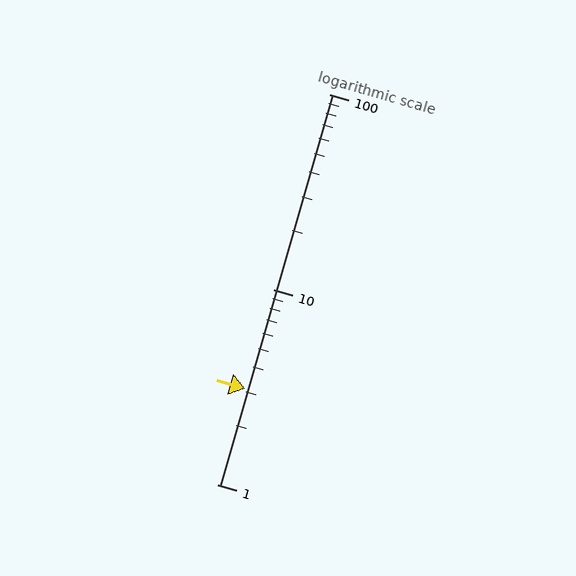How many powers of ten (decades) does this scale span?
The scale spans 2 decades, from 1 to 100.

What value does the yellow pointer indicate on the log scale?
The pointer indicates approximately 3.1.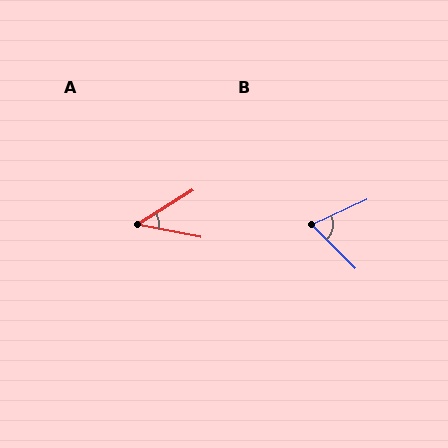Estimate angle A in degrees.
Approximately 42 degrees.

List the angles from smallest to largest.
A (42°), B (70°).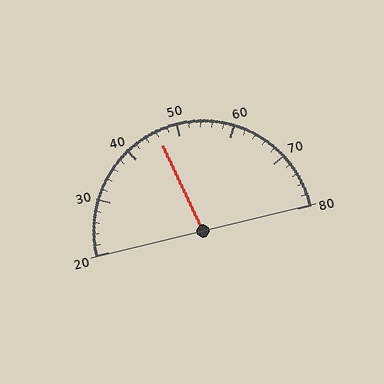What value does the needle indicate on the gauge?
The needle indicates approximately 46.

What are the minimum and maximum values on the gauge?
The gauge ranges from 20 to 80.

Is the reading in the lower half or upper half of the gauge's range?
The reading is in the lower half of the range (20 to 80).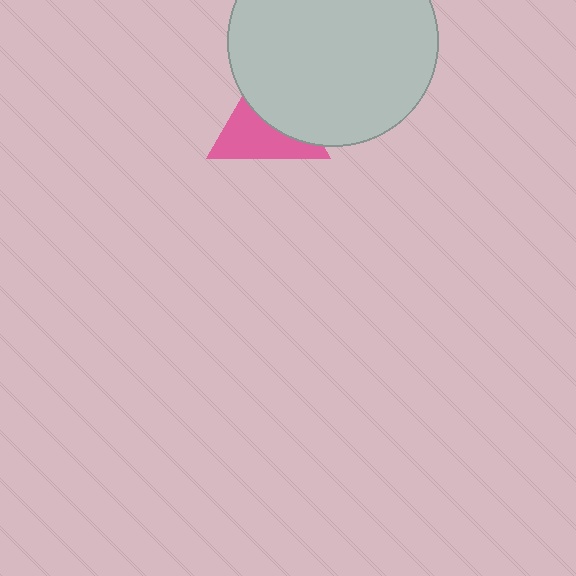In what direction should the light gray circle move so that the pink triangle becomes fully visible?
The light gray circle should move toward the upper-right. That is the shortest direction to clear the overlap and leave the pink triangle fully visible.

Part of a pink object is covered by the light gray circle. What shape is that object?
It is a triangle.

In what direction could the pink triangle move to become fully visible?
The pink triangle could move toward the lower-left. That would shift it out from behind the light gray circle entirely.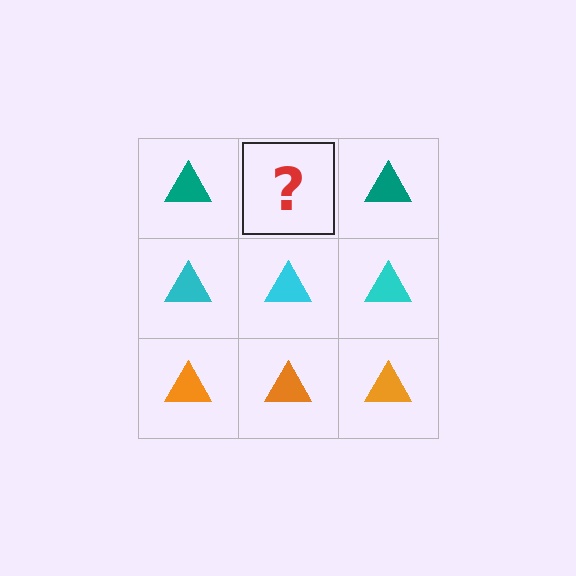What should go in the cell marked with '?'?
The missing cell should contain a teal triangle.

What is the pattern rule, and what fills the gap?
The rule is that each row has a consistent color. The gap should be filled with a teal triangle.